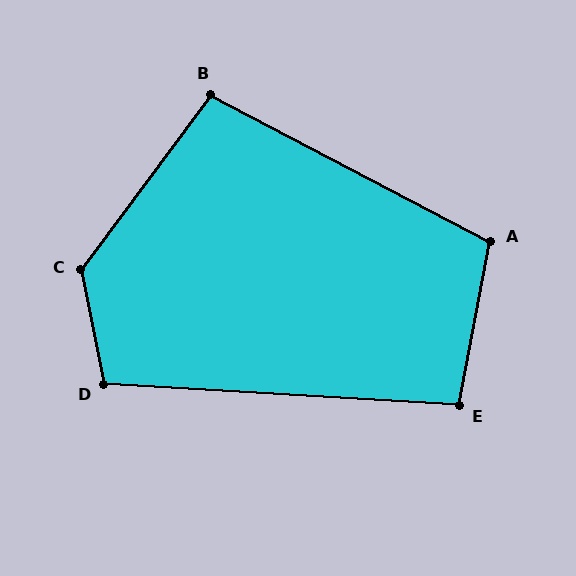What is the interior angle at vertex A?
Approximately 107 degrees (obtuse).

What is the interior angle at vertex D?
Approximately 105 degrees (obtuse).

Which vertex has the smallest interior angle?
E, at approximately 97 degrees.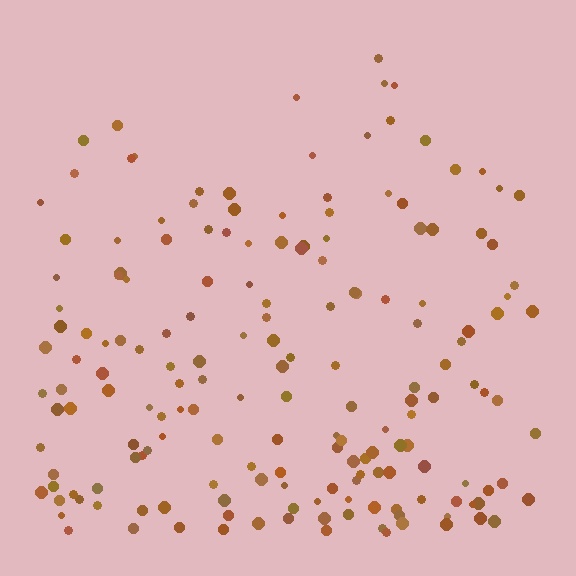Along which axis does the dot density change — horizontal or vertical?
Vertical.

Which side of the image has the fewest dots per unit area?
The top.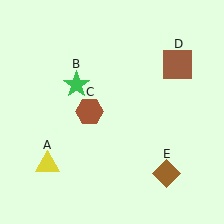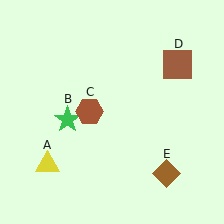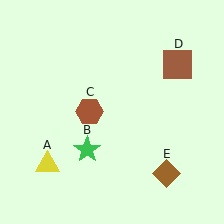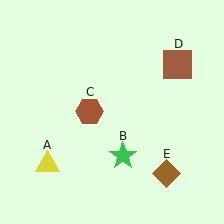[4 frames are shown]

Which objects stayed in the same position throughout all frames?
Yellow triangle (object A) and brown hexagon (object C) and brown square (object D) and brown diamond (object E) remained stationary.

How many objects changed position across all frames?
1 object changed position: green star (object B).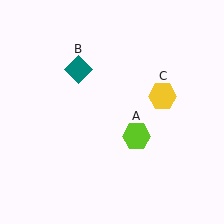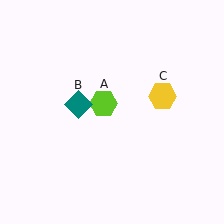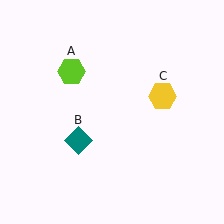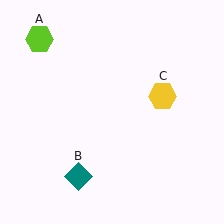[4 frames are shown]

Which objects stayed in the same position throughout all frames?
Yellow hexagon (object C) remained stationary.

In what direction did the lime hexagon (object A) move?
The lime hexagon (object A) moved up and to the left.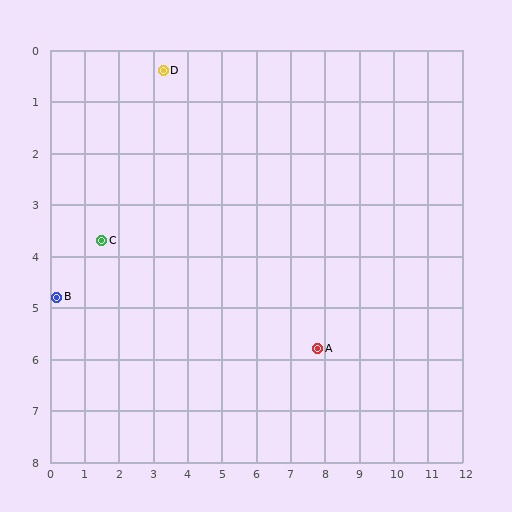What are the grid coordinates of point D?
Point D is at approximately (3.3, 0.4).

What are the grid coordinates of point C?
Point C is at approximately (1.5, 3.7).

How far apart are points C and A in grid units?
Points C and A are about 6.6 grid units apart.